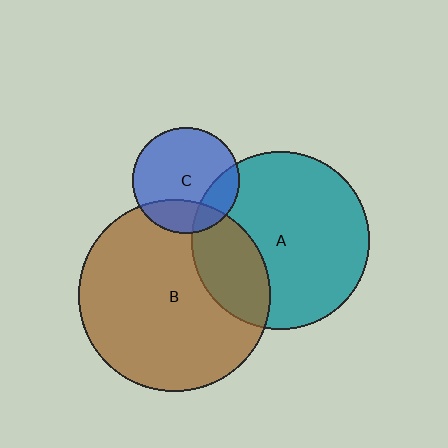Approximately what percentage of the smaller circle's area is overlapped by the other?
Approximately 25%.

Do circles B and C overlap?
Yes.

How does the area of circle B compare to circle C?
Approximately 3.3 times.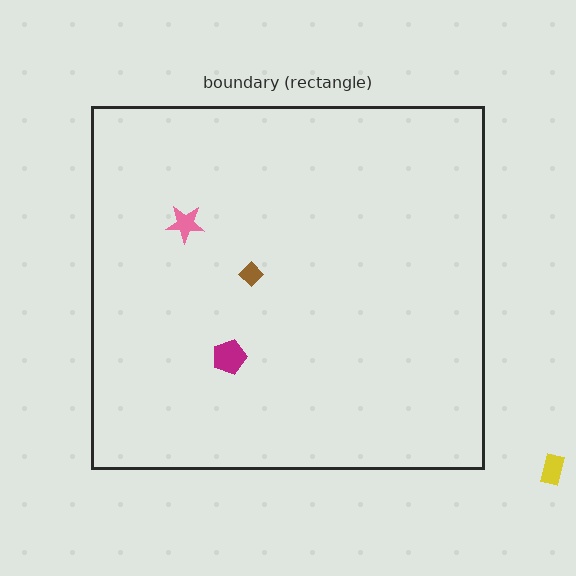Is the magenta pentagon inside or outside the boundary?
Inside.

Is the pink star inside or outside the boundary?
Inside.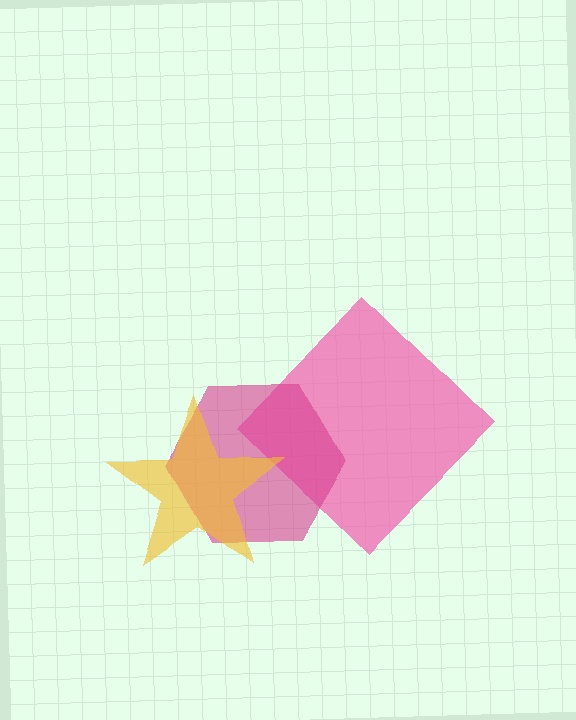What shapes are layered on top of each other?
The layered shapes are: a pink diamond, a magenta hexagon, a yellow star.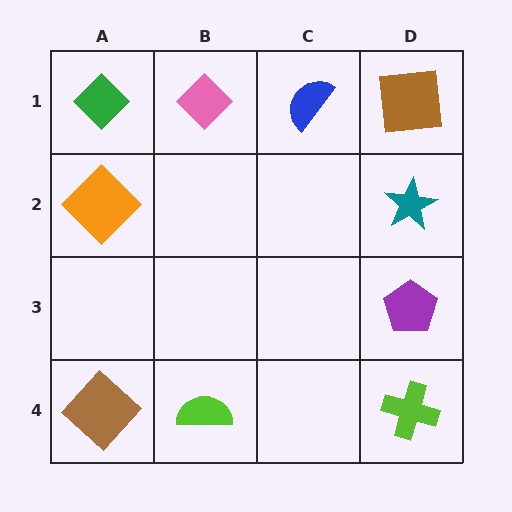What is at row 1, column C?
A blue semicircle.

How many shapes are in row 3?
1 shape.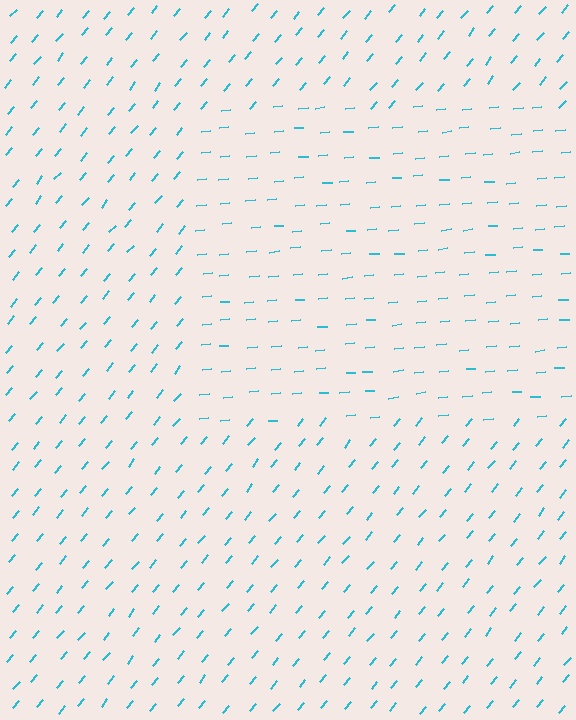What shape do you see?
I see a rectangle.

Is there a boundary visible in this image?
Yes, there is a texture boundary formed by a change in line orientation.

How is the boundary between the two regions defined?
The boundary is defined purely by a change in line orientation (approximately 45 degrees difference). All lines are the same color and thickness.